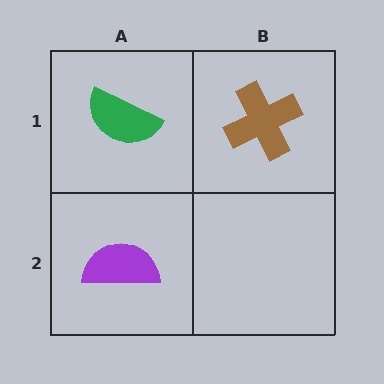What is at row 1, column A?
A green semicircle.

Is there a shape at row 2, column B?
No, that cell is empty.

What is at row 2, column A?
A purple semicircle.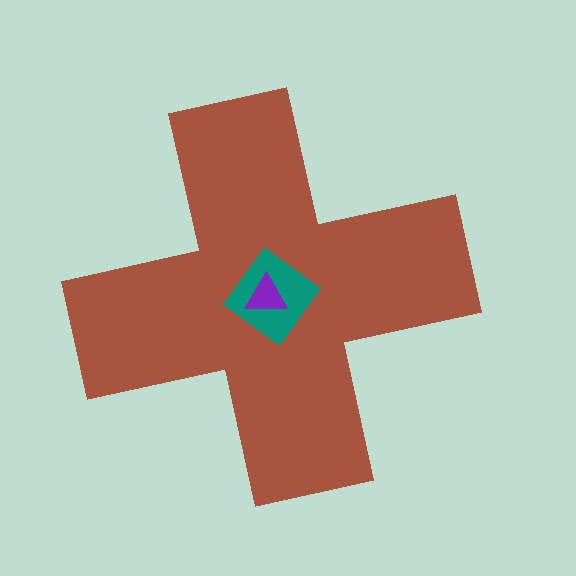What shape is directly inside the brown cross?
The teal diamond.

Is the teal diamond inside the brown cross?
Yes.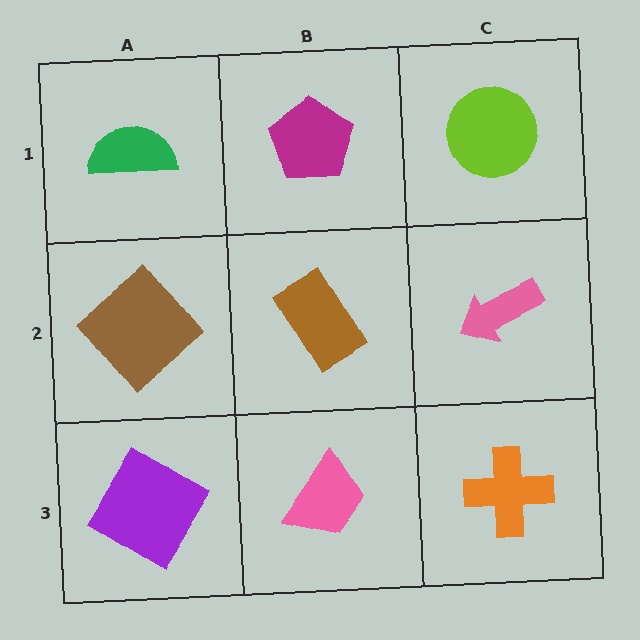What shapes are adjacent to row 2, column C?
A lime circle (row 1, column C), an orange cross (row 3, column C), a brown rectangle (row 2, column B).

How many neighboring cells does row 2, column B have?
4.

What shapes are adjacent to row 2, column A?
A green semicircle (row 1, column A), a purple diamond (row 3, column A), a brown rectangle (row 2, column B).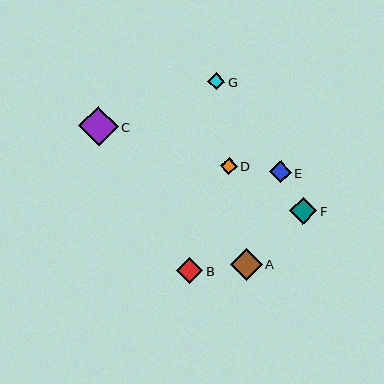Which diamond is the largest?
Diamond C is the largest with a size of approximately 40 pixels.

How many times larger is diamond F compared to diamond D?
Diamond F is approximately 1.7 times the size of diamond D.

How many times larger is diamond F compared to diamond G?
Diamond F is approximately 1.6 times the size of diamond G.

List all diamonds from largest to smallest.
From largest to smallest: C, A, F, B, E, G, D.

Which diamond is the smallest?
Diamond D is the smallest with a size of approximately 17 pixels.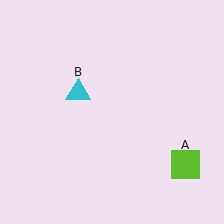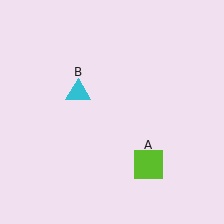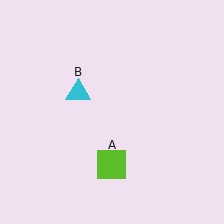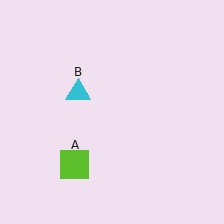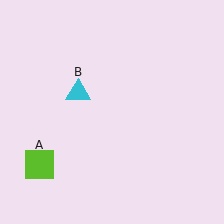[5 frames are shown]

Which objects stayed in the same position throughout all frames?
Cyan triangle (object B) remained stationary.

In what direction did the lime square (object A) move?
The lime square (object A) moved left.